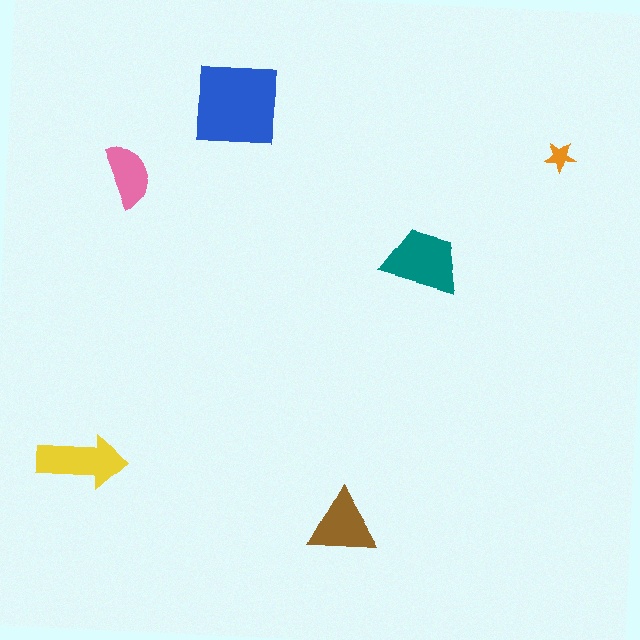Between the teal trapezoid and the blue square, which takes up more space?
The blue square.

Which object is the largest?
The blue square.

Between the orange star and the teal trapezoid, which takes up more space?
The teal trapezoid.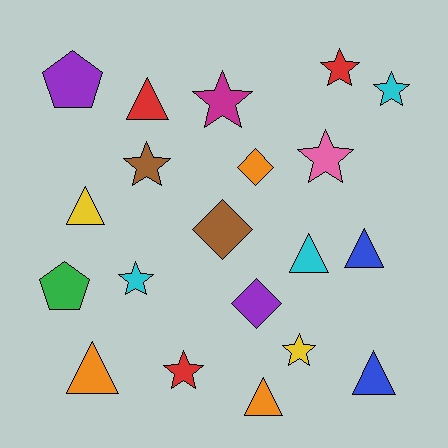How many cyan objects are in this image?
There are 3 cyan objects.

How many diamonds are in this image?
There are 3 diamonds.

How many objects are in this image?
There are 20 objects.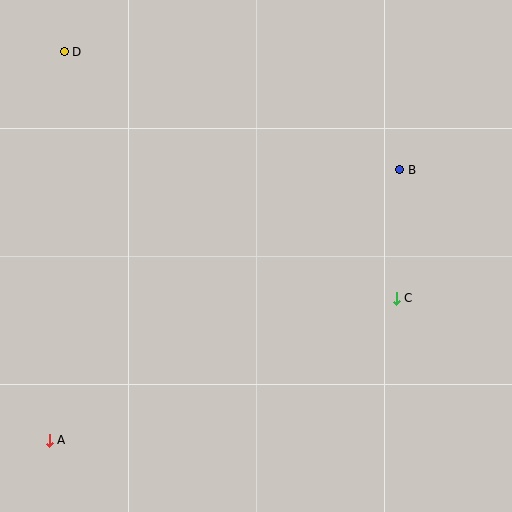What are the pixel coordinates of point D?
Point D is at (64, 52).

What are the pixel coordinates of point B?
Point B is at (400, 170).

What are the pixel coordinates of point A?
Point A is at (49, 440).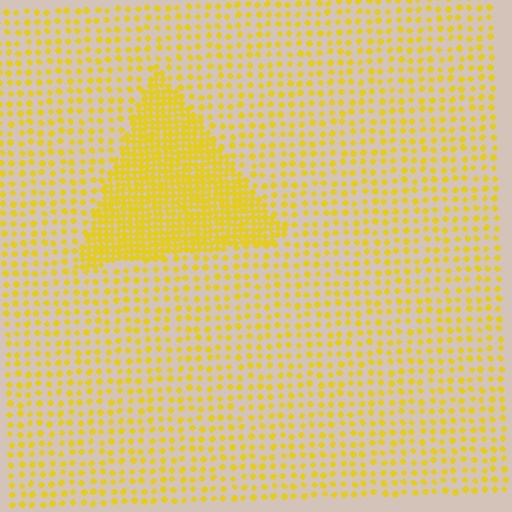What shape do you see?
I see a triangle.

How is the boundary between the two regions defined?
The boundary is defined by a change in element density (approximately 2.7x ratio). All elements are the same color, size, and shape.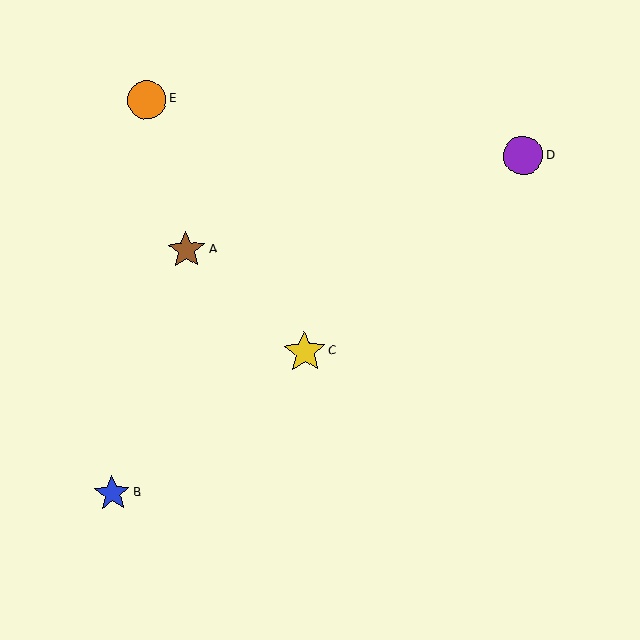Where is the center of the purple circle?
The center of the purple circle is at (523, 155).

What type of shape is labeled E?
Shape E is an orange circle.